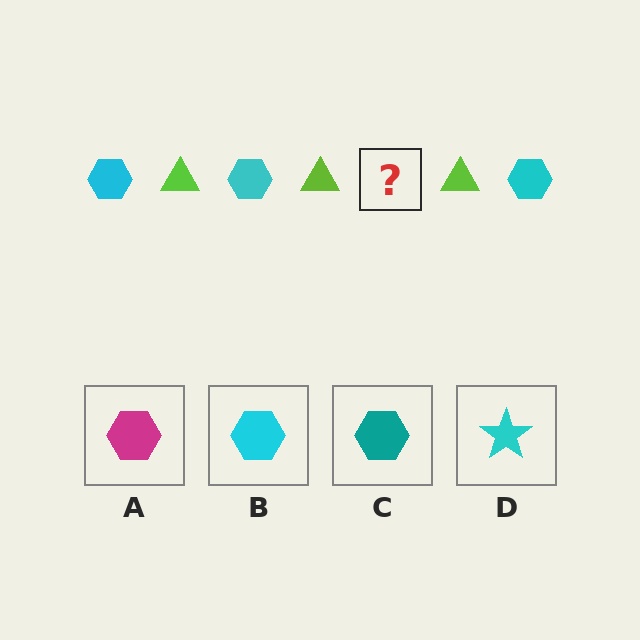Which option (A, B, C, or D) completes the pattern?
B.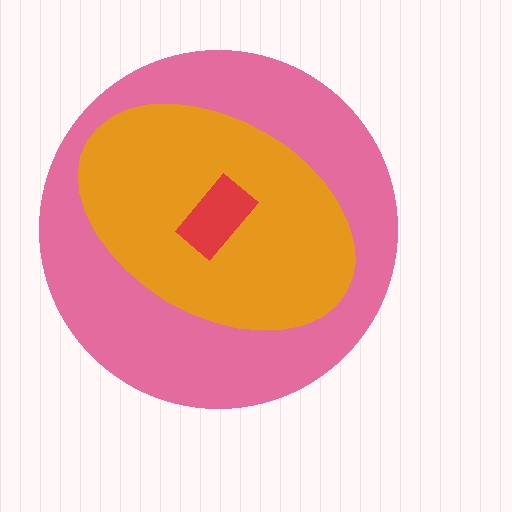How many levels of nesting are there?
3.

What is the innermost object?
The red rectangle.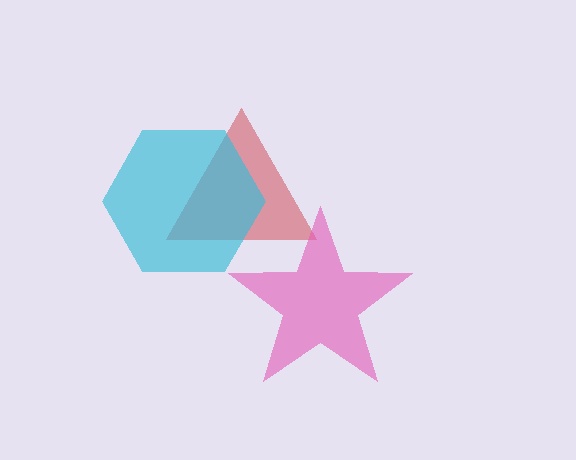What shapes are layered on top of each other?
The layered shapes are: a red triangle, a pink star, a cyan hexagon.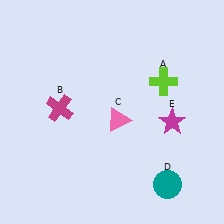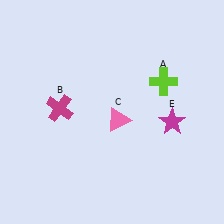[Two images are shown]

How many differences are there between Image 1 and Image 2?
There is 1 difference between the two images.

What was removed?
The teal circle (D) was removed in Image 2.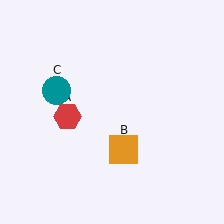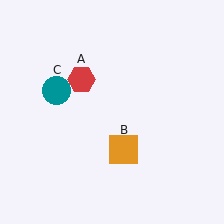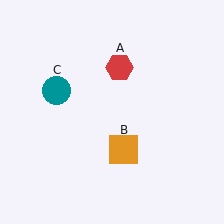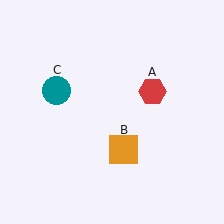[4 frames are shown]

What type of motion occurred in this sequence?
The red hexagon (object A) rotated clockwise around the center of the scene.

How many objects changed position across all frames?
1 object changed position: red hexagon (object A).